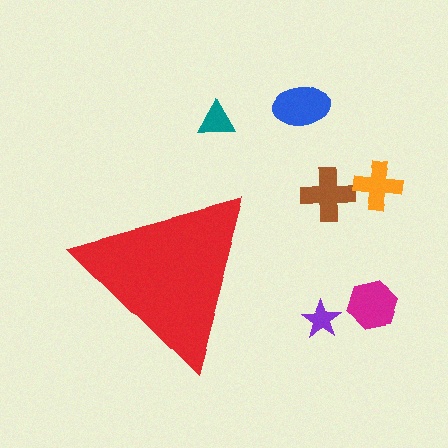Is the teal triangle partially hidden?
No, the teal triangle is fully visible.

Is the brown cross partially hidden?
No, the brown cross is fully visible.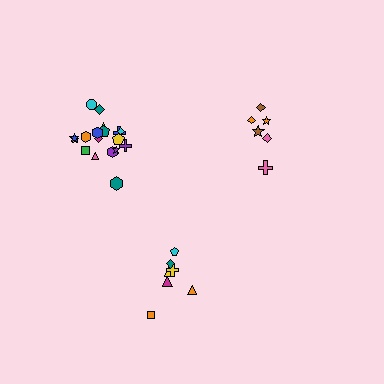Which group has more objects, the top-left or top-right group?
The top-left group.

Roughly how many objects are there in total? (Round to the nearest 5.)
Roughly 30 objects in total.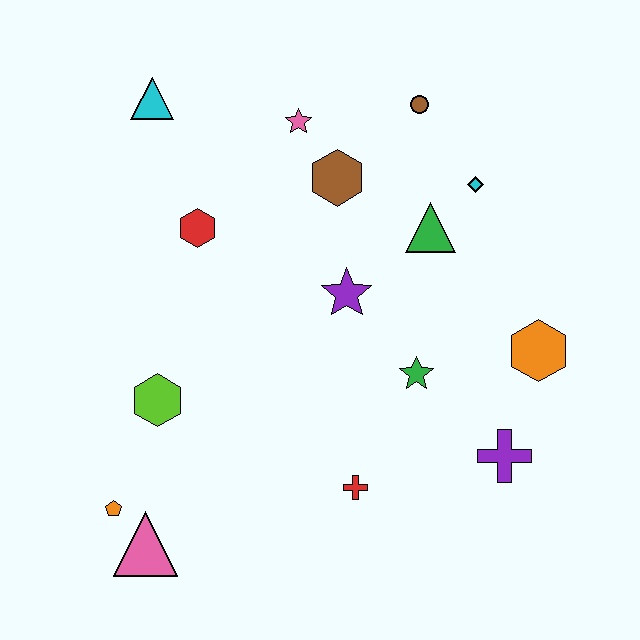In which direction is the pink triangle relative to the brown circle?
The pink triangle is below the brown circle.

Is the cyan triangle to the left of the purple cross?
Yes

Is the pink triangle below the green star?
Yes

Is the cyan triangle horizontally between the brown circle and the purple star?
No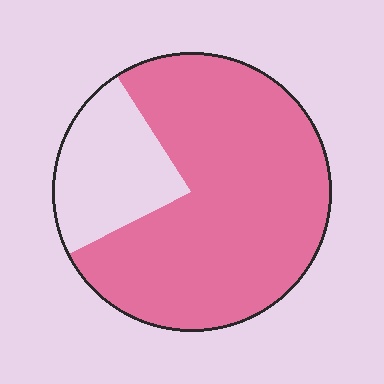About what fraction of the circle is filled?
About three quarters (3/4).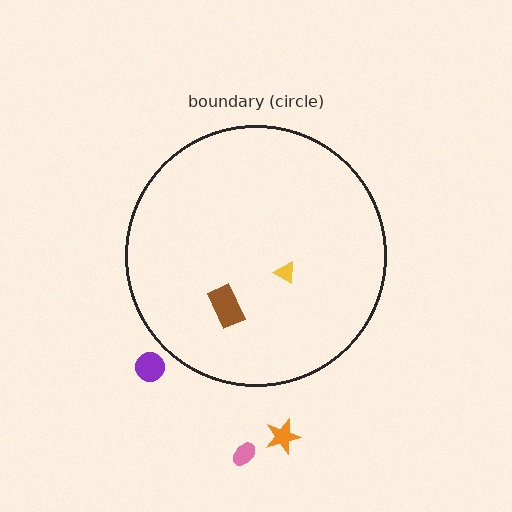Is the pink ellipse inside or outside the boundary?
Outside.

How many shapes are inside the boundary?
2 inside, 3 outside.